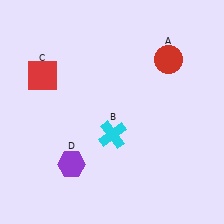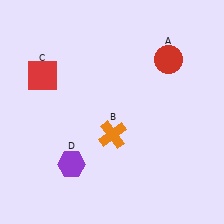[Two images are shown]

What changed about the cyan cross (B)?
In Image 1, B is cyan. In Image 2, it changed to orange.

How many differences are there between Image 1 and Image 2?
There is 1 difference between the two images.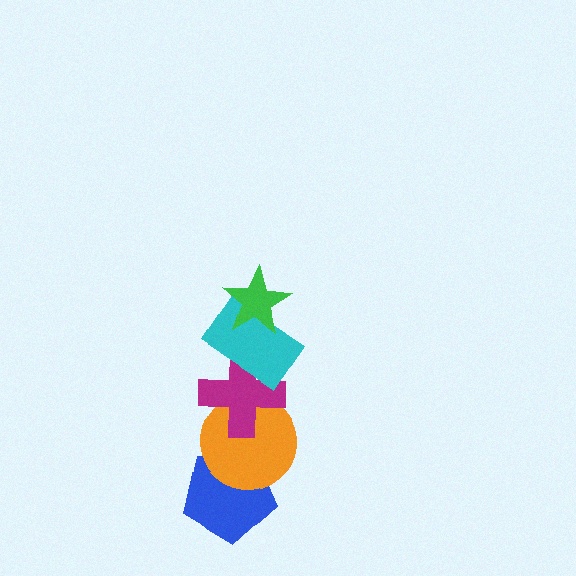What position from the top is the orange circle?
The orange circle is 4th from the top.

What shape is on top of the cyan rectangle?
The green star is on top of the cyan rectangle.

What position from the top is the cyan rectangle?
The cyan rectangle is 2nd from the top.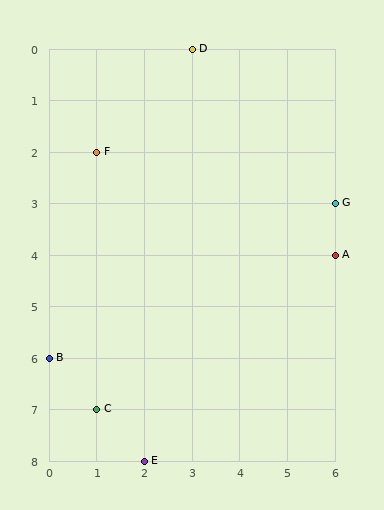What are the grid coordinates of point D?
Point D is at grid coordinates (3, 0).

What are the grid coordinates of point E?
Point E is at grid coordinates (2, 8).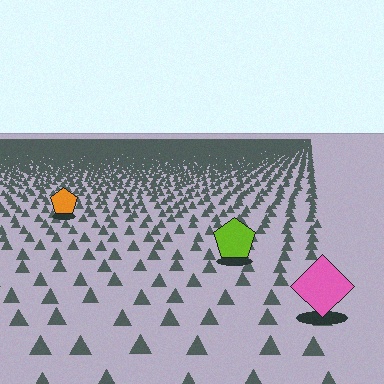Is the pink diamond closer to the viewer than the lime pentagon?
Yes. The pink diamond is closer — you can tell from the texture gradient: the ground texture is coarser near it.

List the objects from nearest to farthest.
From nearest to farthest: the pink diamond, the lime pentagon, the orange pentagon.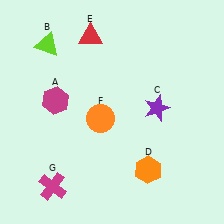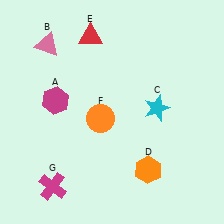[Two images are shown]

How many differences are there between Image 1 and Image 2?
There are 2 differences between the two images.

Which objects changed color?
B changed from lime to pink. C changed from purple to cyan.